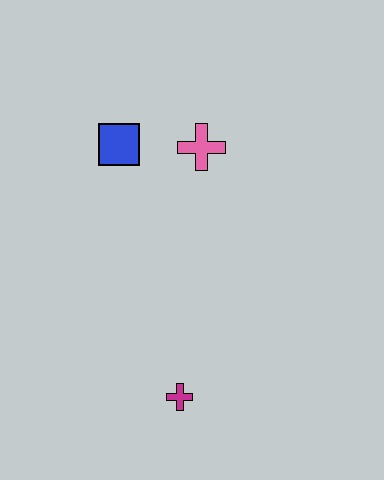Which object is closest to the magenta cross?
The pink cross is closest to the magenta cross.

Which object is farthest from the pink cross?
The magenta cross is farthest from the pink cross.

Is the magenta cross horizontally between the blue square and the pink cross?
Yes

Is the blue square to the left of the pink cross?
Yes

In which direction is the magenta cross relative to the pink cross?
The magenta cross is below the pink cross.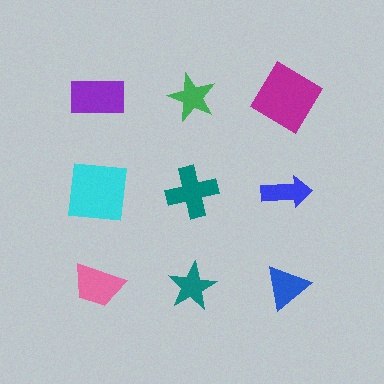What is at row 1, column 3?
A magenta diamond.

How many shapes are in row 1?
3 shapes.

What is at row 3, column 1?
A pink trapezoid.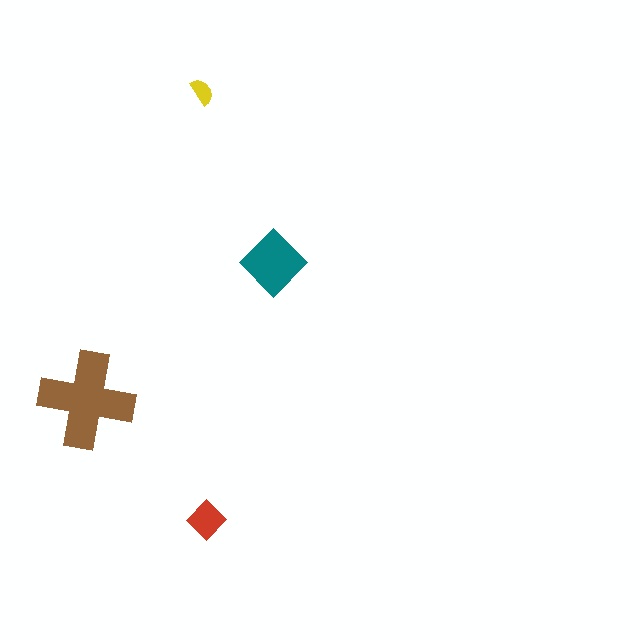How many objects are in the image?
There are 4 objects in the image.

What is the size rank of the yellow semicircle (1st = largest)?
4th.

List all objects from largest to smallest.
The brown cross, the teal diamond, the red diamond, the yellow semicircle.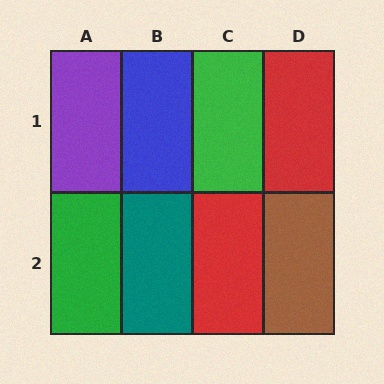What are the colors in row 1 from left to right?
Purple, blue, green, red.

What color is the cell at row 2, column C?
Red.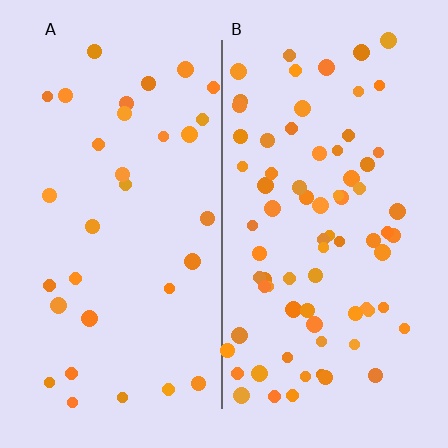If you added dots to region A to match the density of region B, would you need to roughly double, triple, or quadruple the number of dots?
Approximately double.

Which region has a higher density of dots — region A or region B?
B (the right).